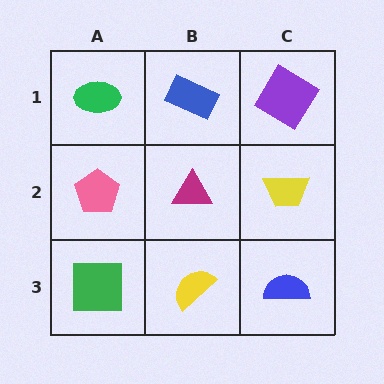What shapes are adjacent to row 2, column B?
A blue rectangle (row 1, column B), a yellow semicircle (row 3, column B), a pink pentagon (row 2, column A), a yellow trapezoid (row 2, column C).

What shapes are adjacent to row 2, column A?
A green ellipse (row 1, column A), a green square (row 3, column A), a magenta triangle (row 2, column B).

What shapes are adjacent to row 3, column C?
A yellow trapezoid (row 2, column C), a yellow semicircle (row 3, column B).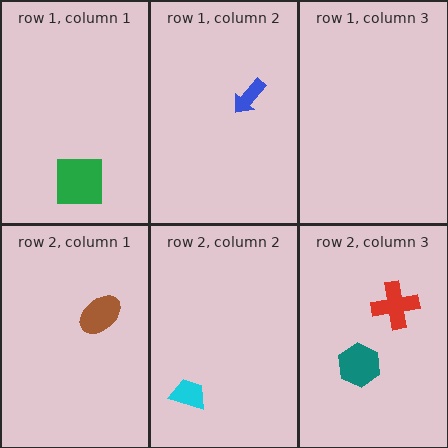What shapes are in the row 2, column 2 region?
The cyan trapezoid.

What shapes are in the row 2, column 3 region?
The red cross, the teal hexagon.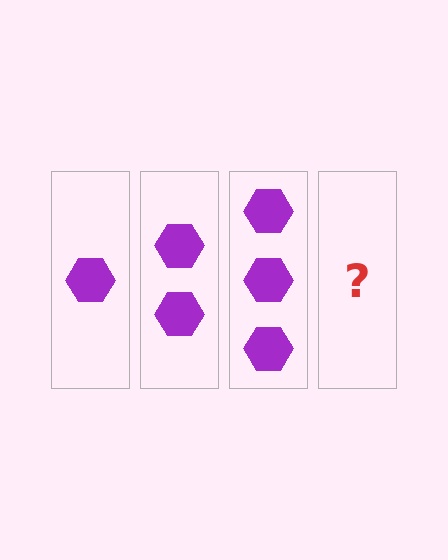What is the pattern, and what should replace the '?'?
The pattern is that each step adds one more hexagon. The '?' should be 4 hexagons.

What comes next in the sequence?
The next element should be 4 hexagons.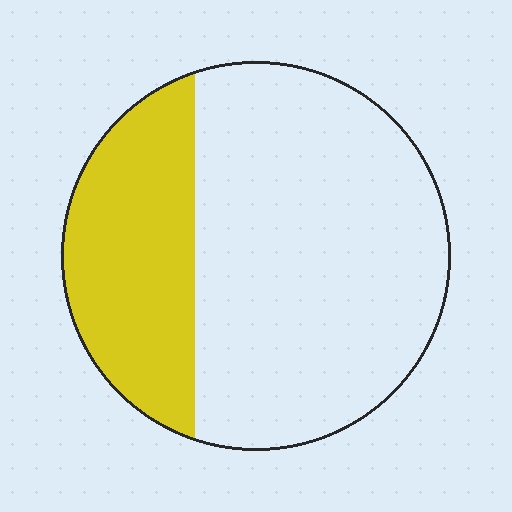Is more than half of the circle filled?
No.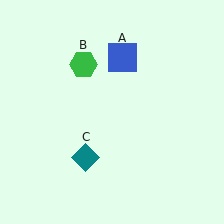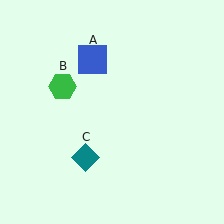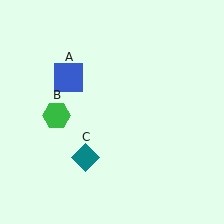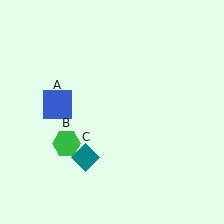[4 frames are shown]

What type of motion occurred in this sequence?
The blue square (object A), green hexagon (object B) rotated counterclockwise around the center of the scene.